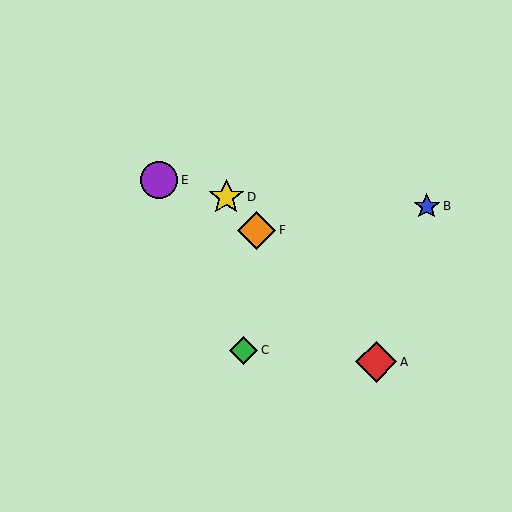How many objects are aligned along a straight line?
3 objects (A, D, F) are aligned along a straight line.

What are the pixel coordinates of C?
Object C is at (244, 350).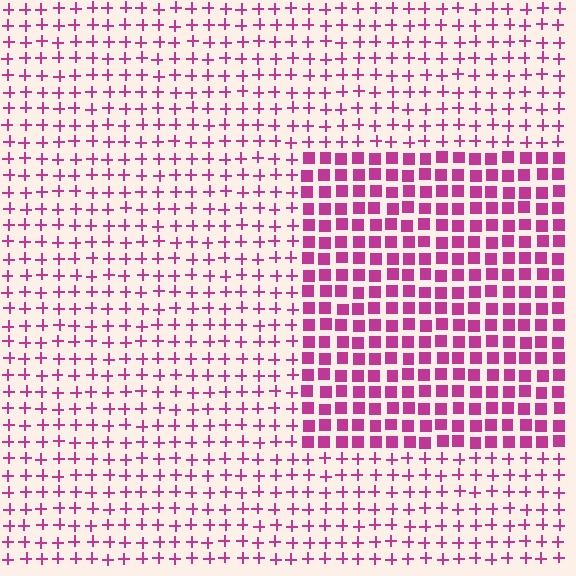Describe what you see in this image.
The image is filled with small magenta elements arranged in a uniform grid. A rectangle-shaped region contains squares, while the surrounding area contains plus signs. The boundary is defined purely by the change in element shape.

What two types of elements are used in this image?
The image uses squares inside the rectangle region and plus signs outside it.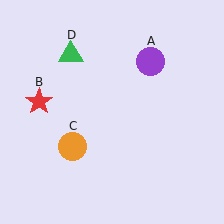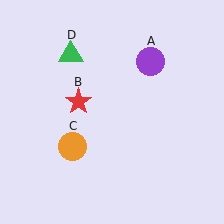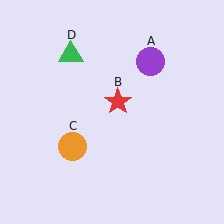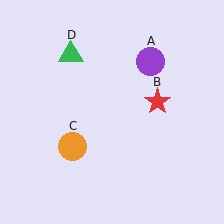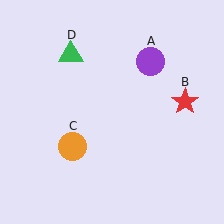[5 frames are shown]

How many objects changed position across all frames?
1 object changed position: red star (object B).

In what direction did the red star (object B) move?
The red star (object B) moved right.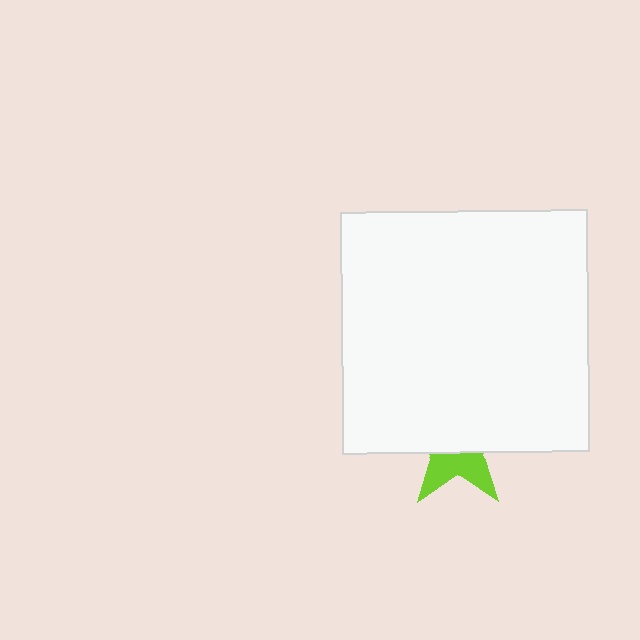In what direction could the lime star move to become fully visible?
The lime star could move down. That would shift it out from behind the white rectangle entirely.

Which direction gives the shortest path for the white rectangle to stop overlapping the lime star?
Moving up gives the shortest separation.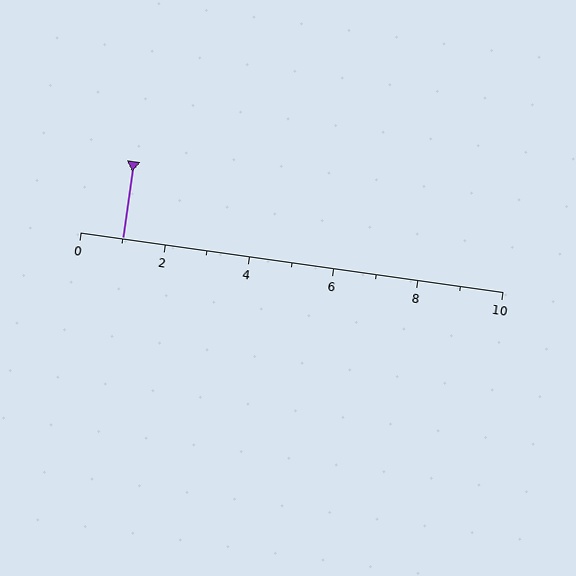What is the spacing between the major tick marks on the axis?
The major ticks are spaced 2 apart.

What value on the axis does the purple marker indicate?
The marker indicates approximately 1.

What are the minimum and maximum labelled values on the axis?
The axis runs from 0 to 10.